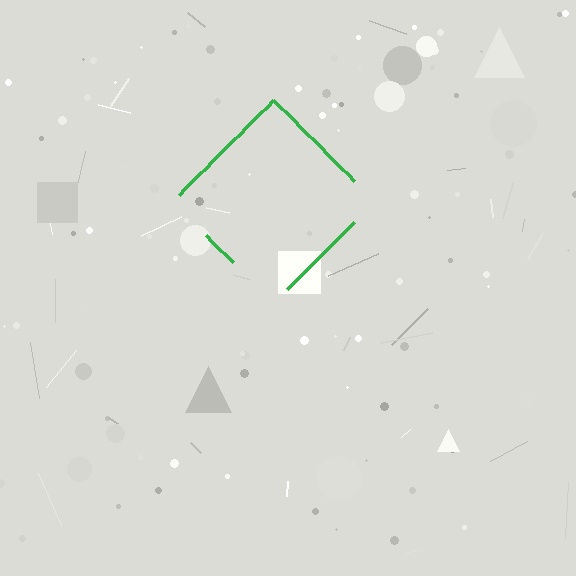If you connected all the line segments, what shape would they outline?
They would outline a diamond.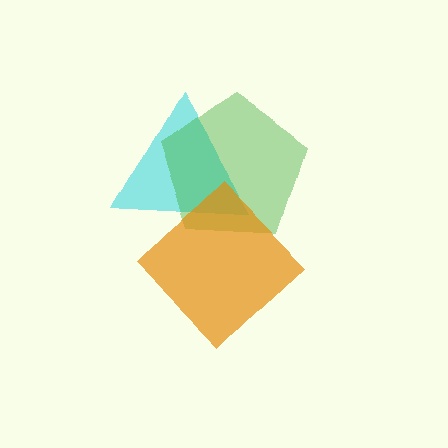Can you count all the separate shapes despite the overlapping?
Yes, there are 3 separate shapes.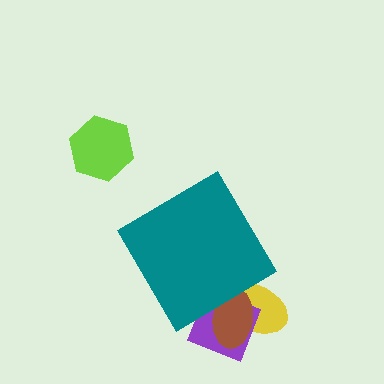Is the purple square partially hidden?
Yes, the purple square is partially hidden behind the teal diamond.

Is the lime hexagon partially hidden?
No, the lime hexagon is fully visible.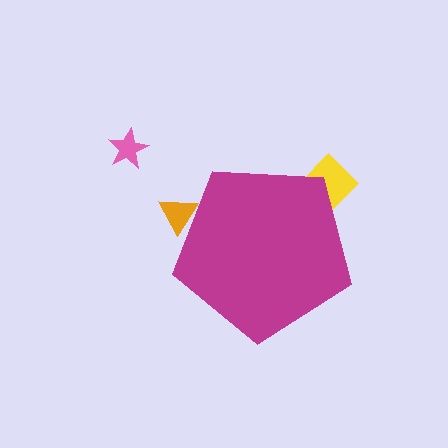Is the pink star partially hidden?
No, the pink star is fully visible.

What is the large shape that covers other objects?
A magenta pentagon.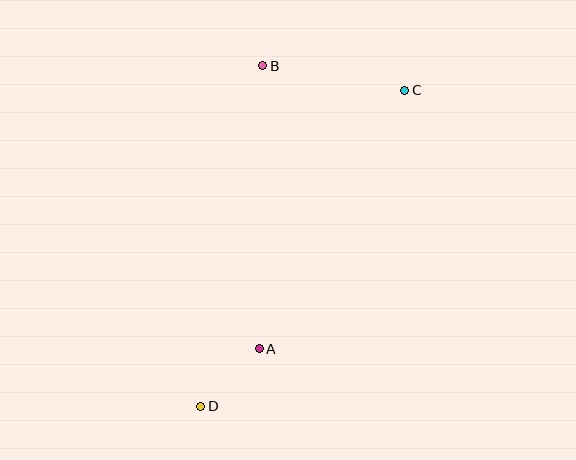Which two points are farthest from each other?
Points C and D are farthest from each other.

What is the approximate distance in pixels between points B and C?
The distance between B and C is approximately 144 pixels.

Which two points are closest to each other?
Points A and D are closest to each other.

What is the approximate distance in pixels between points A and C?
The distance between A and C is approximately 297 pixels.